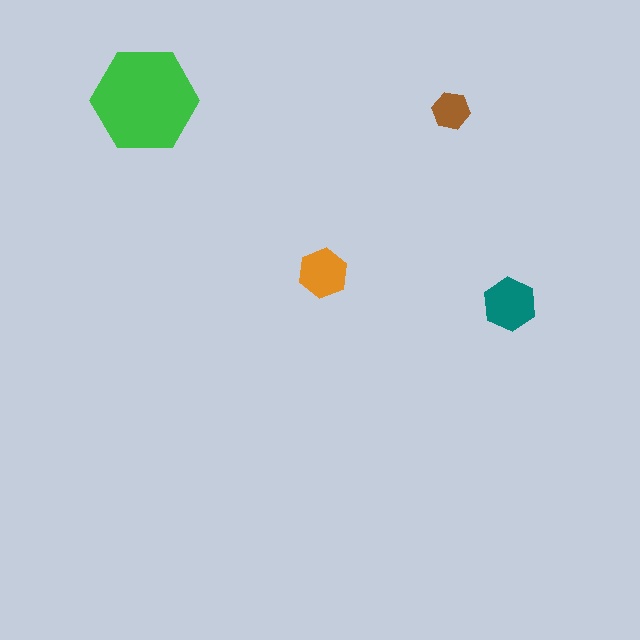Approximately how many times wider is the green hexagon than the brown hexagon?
About 3 times wider.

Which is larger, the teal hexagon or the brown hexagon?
The teal one.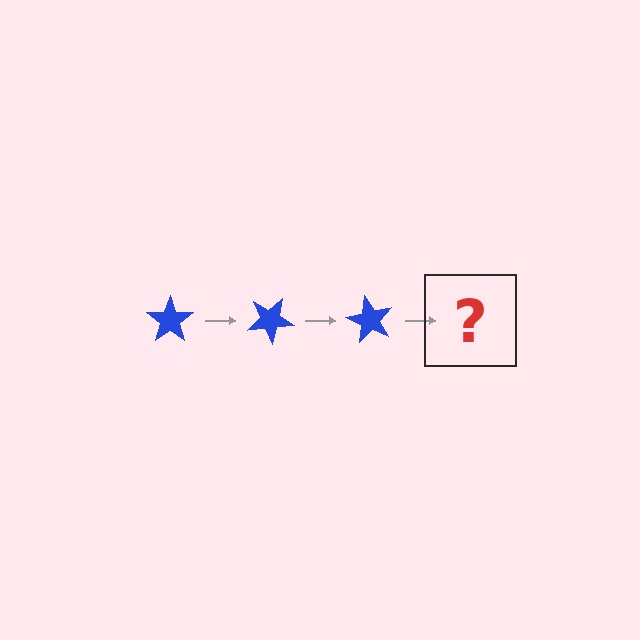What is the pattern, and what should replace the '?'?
The pattern is that the star rotates 30 degrees each step. The '?' should be a blue star rotated 90 degrees.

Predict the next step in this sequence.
The next step is a blue star rotated 90 degrees.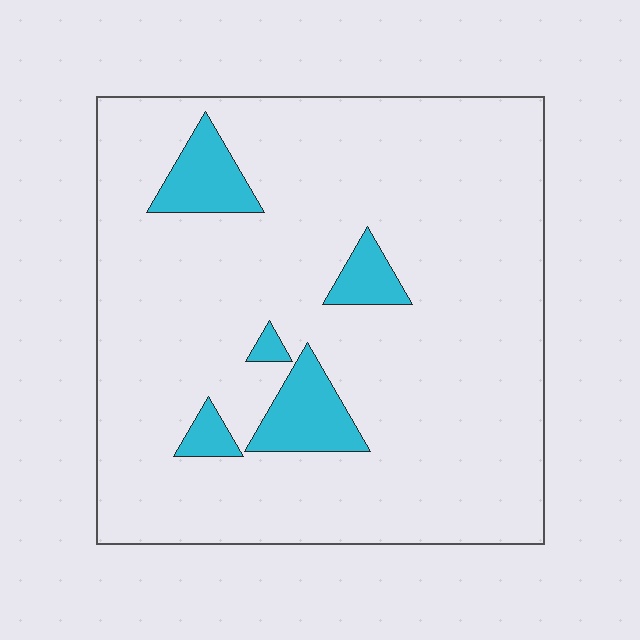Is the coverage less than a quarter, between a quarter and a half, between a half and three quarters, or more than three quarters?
Less than a quarter.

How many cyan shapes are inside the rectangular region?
5.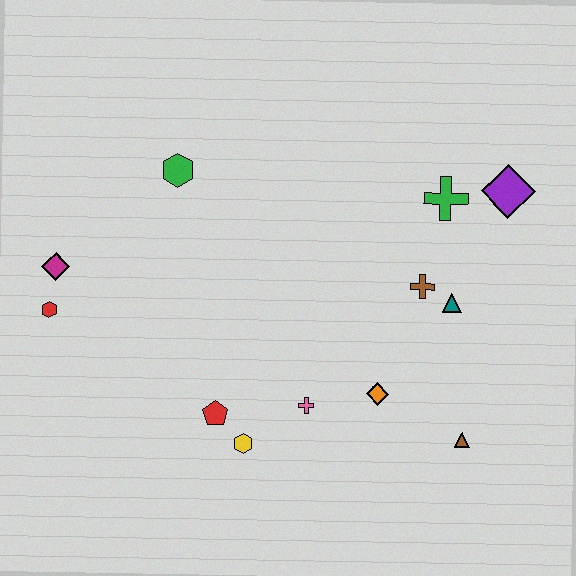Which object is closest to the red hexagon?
The magenta diamond is closest to the red hexagon.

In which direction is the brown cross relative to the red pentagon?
The brown cross is to the right of the red pentagon.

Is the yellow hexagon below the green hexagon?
Yes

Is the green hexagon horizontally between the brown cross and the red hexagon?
Yes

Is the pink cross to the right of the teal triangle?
No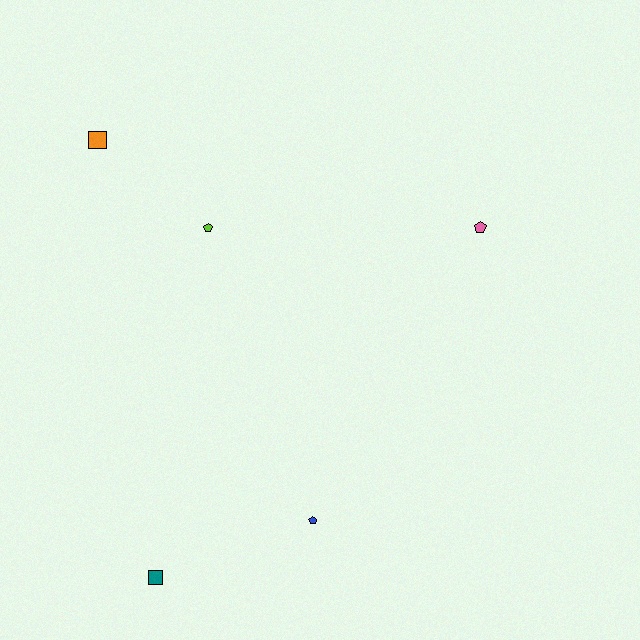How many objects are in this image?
There are 5 objects.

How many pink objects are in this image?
There is 1 pink object.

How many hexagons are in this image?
There are no hexagons.